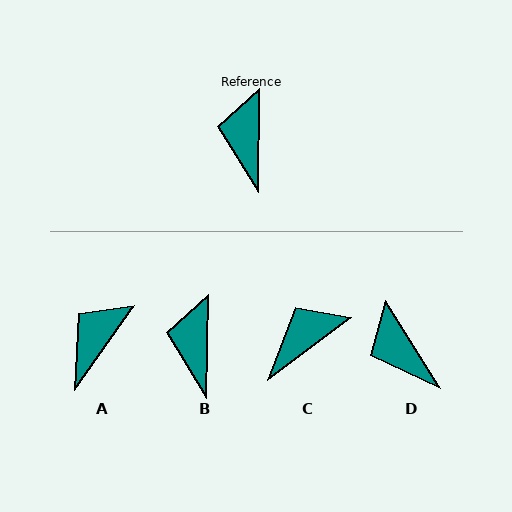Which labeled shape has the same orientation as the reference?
B.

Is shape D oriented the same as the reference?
No, it is off by about 33 degrees.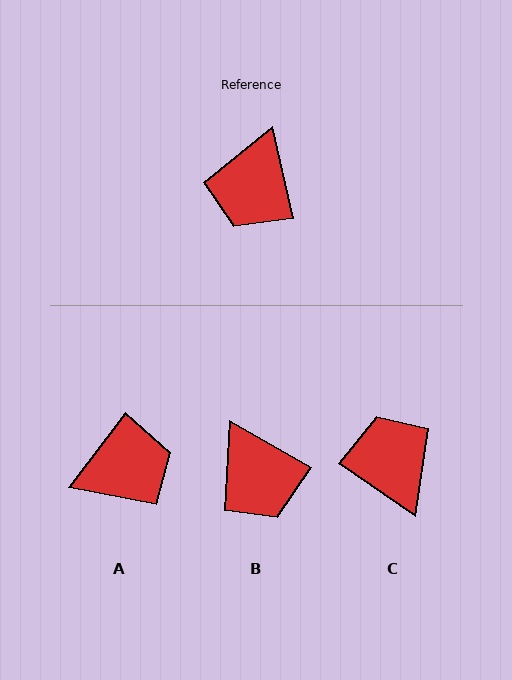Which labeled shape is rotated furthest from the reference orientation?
C, about 137 degrees away.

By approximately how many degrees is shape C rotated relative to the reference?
Approximately 137 degrees clockwise.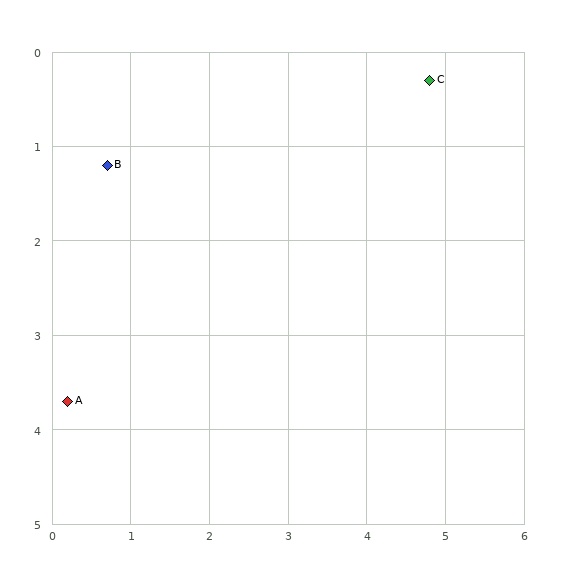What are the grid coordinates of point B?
Point B is at approximately (0.7, 1.2).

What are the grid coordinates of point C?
Point C is at approximately (4.8, 0.3).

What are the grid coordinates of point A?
Point A is at approximately (0.2, 3.7).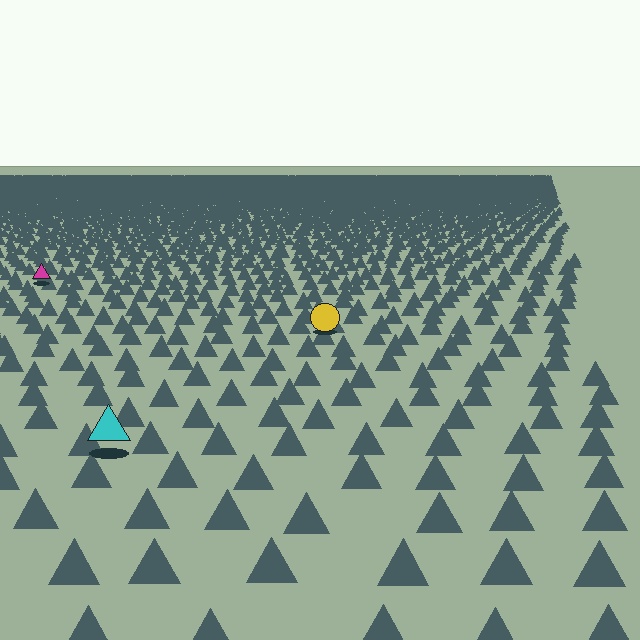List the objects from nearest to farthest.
From nearest to farthest: the cyan triangle, the yellow circle, the magenta triangle.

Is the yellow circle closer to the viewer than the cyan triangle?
No. The cyan triangle is closer — you can tell from the texture gradient: the ground texture is coarser near it.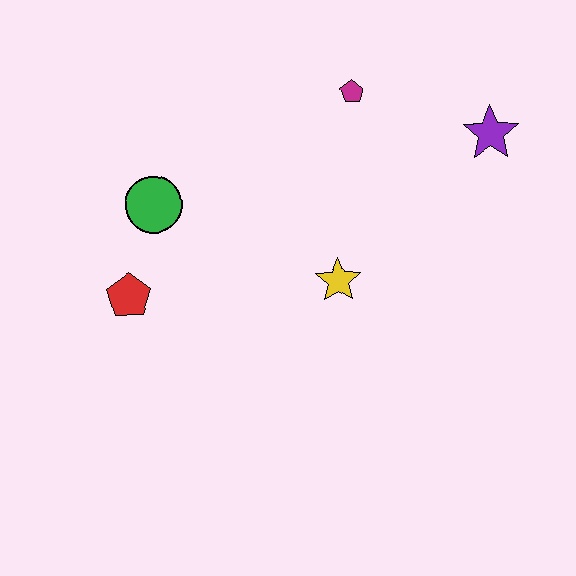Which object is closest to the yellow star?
The magenta pentagon is closest to the yellow star.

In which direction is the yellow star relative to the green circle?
The yellow star is to the right of the green circle.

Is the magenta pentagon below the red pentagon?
No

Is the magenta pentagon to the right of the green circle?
Yes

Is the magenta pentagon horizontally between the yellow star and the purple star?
Yes